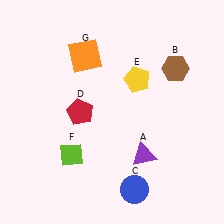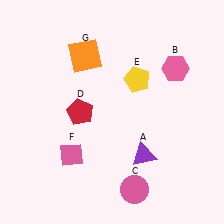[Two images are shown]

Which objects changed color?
B changed from brown to pink. C changed from blue to pink. F changed from lime to pink.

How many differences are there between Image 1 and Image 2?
There are 3 differences between the two images.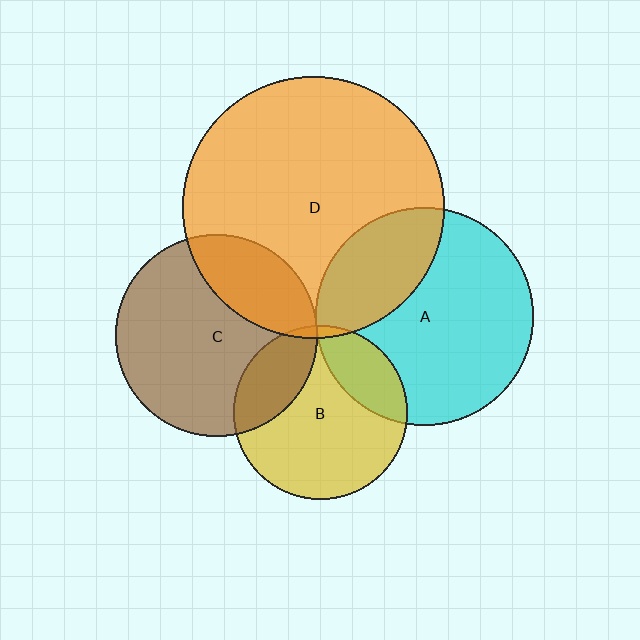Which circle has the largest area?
Circle D (orange).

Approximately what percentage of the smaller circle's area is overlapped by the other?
Approximately 20%.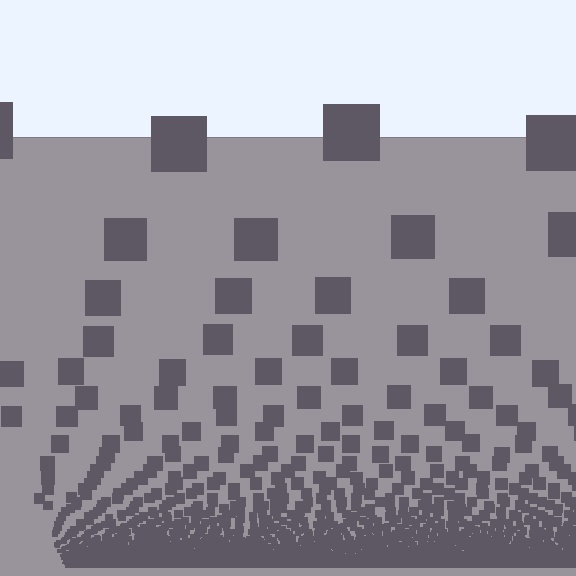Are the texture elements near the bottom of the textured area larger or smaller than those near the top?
Smaller. The gradient is inverted — elements near the bottom are smaller and denser.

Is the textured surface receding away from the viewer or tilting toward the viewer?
The surface appears to tilt toward the viewer. Texture elements get larger and sparser toward the top.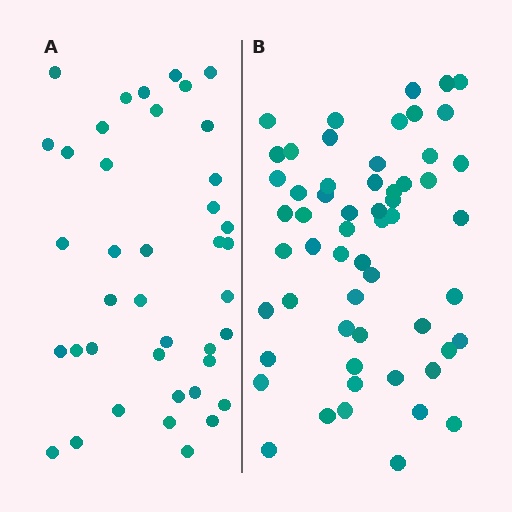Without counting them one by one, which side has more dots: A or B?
Region B (the right region) has more dots.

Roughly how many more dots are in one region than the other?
Region B has approximately 15 more dots than region A.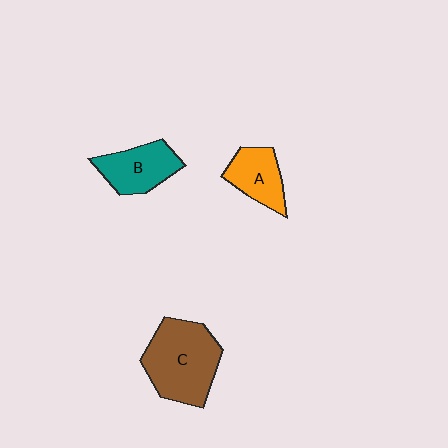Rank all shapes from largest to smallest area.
From largest to smallest: C (brown), B (teal), A (orange).